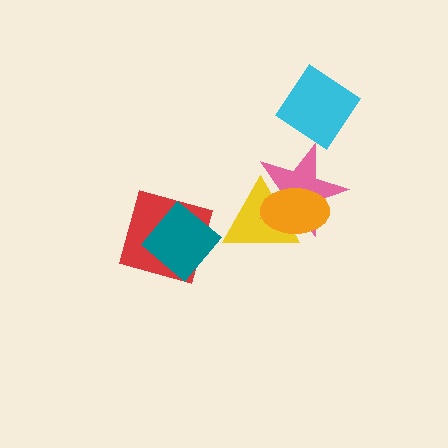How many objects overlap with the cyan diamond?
0 objects overlap with the cyan diamond.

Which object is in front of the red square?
The teal diamond is in front of the red square.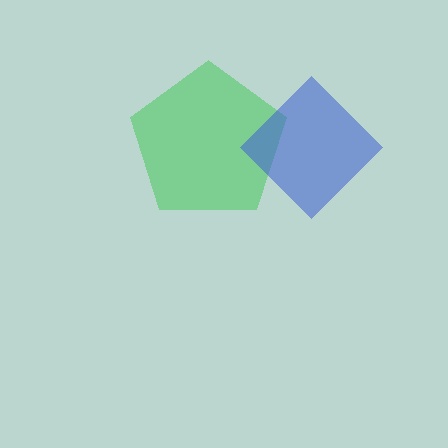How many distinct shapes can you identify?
There are 2 distinct shapes: a green pentagon, a blue diamond.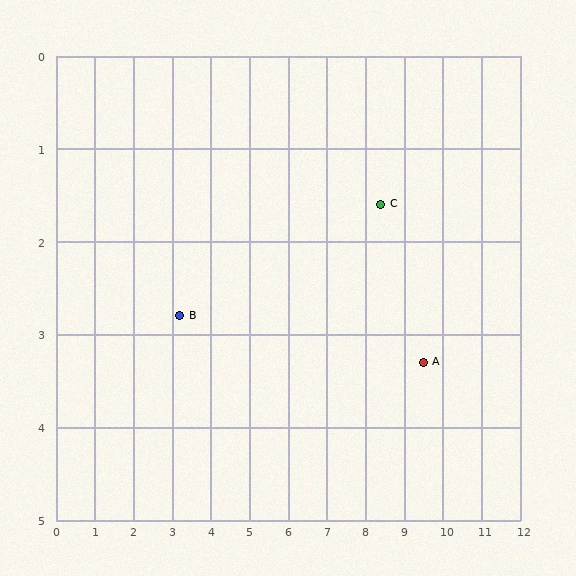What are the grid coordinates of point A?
Point A is at approximately (9.5, 3.3).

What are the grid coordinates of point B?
Point B is at approximately (3.2, 2.8).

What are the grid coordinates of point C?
Point C is at approximately (8.4, 1.6).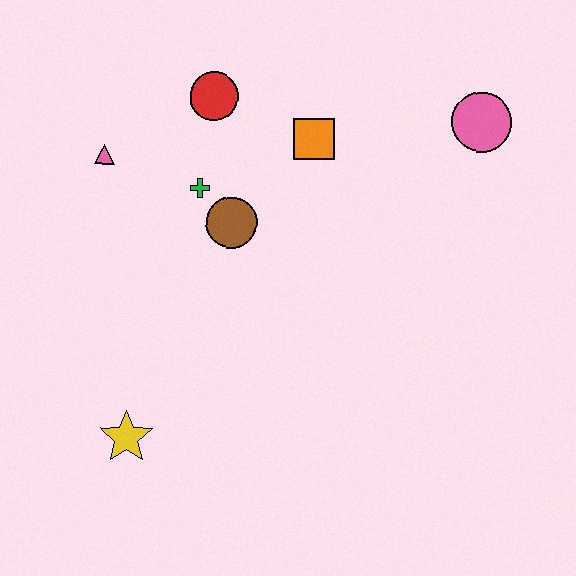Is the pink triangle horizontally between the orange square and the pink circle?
No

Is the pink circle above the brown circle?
Yes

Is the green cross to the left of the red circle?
Yes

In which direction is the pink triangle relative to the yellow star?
The pink triangle is above the yellow star.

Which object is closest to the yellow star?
The brown circle is closest to the yellow star.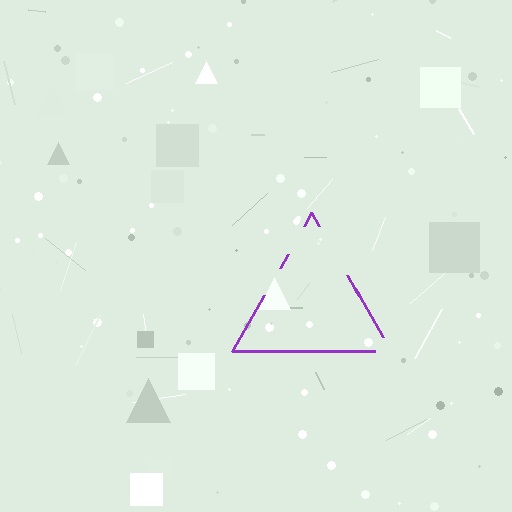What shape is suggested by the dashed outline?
The dashed outline suggests a triangle.